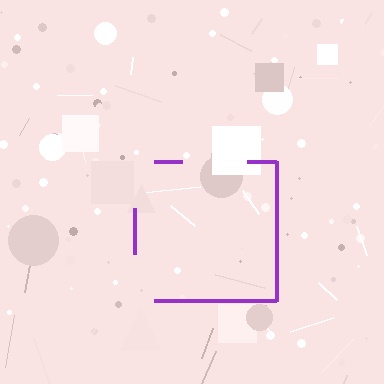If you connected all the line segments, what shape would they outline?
They would outline a square.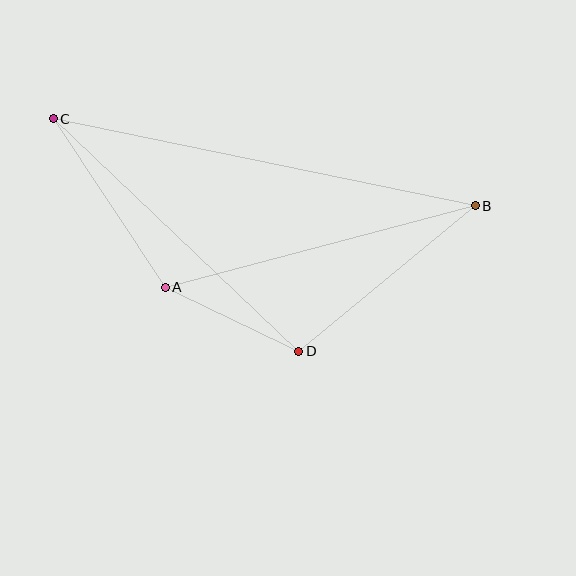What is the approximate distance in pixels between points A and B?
The distance between A and B is approximately 320 pixels.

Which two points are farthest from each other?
Points B and C are farthest from each other.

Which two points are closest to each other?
Points A and D are closest to each other.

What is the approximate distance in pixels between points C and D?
The distance between C and D is approximately 338 pixels.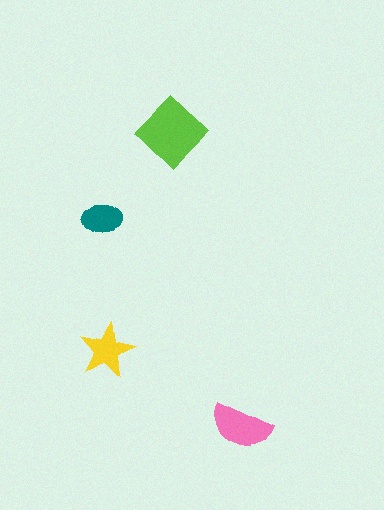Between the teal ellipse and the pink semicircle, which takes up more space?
The pink semicircle.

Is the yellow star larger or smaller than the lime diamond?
Smaller.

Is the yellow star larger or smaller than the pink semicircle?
Smaller.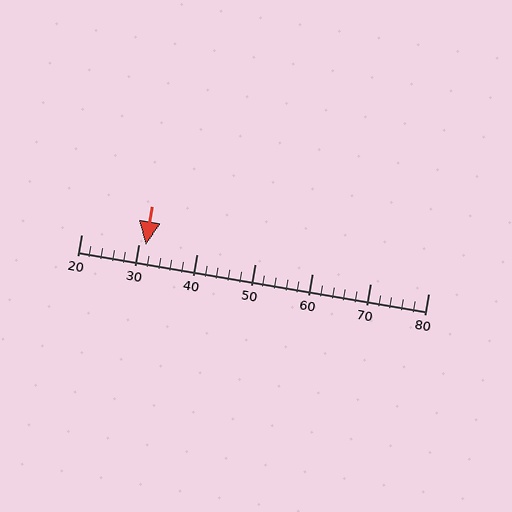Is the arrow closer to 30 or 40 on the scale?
The arrow is closer to 30.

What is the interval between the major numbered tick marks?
The major tick marks are spaced 10 units apart.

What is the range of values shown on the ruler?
The ruler shows values from 20 to 80.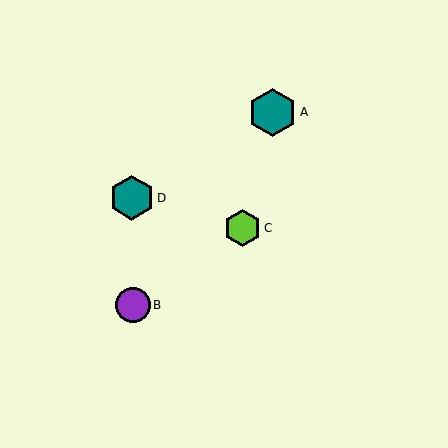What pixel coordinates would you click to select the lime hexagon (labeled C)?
Click at (243, 228) to select the lime hexagon C.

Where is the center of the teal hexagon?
The center of the teal hexagon is at (132, 198).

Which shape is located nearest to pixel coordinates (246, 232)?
The lime hexagon (labeled C) at (243, 228) is nearest to that location.